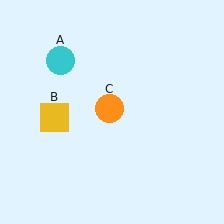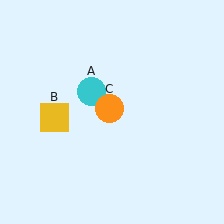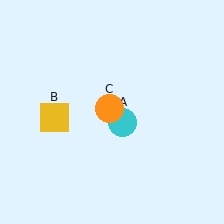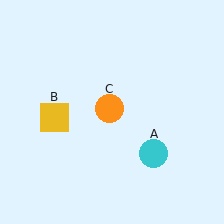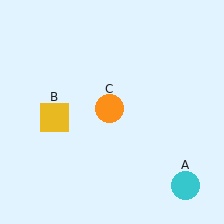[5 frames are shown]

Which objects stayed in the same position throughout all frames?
Yellow square (object B) and orange circle (object C) remained stationary.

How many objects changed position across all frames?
1 object changed position: cyan circle (object A).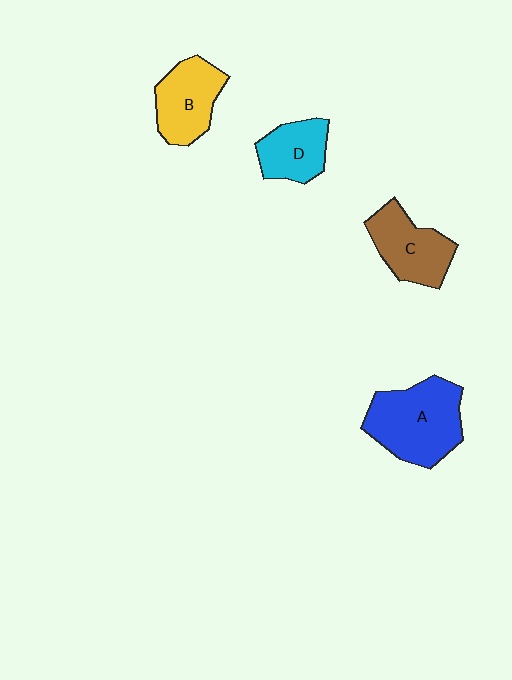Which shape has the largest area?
Shape A (blue).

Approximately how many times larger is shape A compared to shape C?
Approximately 1.4 times.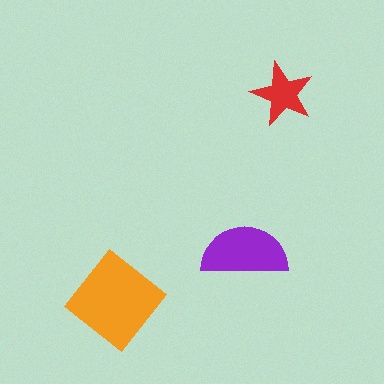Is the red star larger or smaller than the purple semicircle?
Smaller.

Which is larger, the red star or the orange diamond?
The orange diamond.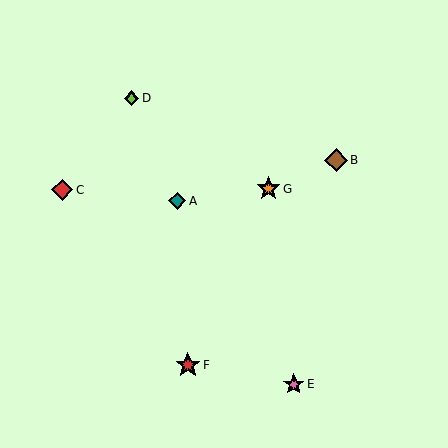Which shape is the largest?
The red star (labeled F) is the largest.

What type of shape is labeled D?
Shape D is a lime diamond.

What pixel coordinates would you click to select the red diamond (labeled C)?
Click at (62, 190) to select the red diamond C.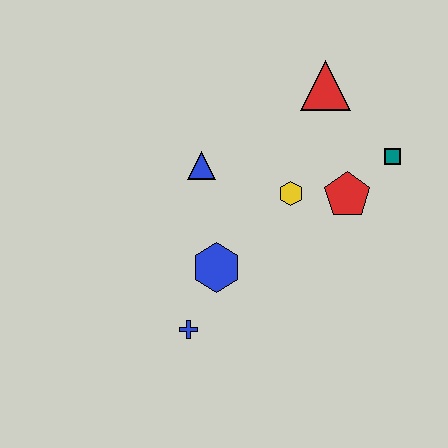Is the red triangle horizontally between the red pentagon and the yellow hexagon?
Yes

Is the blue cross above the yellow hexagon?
No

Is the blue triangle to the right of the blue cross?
Yes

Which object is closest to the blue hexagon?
The blue cross is closest to the blue hexagon.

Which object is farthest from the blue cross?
The red triangle is farthest from the blue cross.